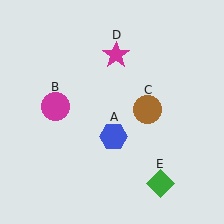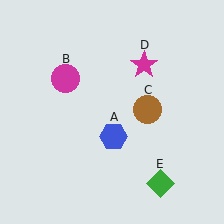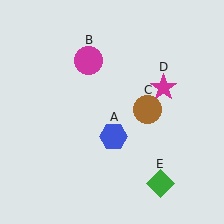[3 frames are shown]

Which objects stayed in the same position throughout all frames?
Blue hexagon (object A) and brown circle (object C) and green diamond (object E) remained stationary.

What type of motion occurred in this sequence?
The magenta circle (object B), magenta star (object D) rotated clockwise around the center of the scene.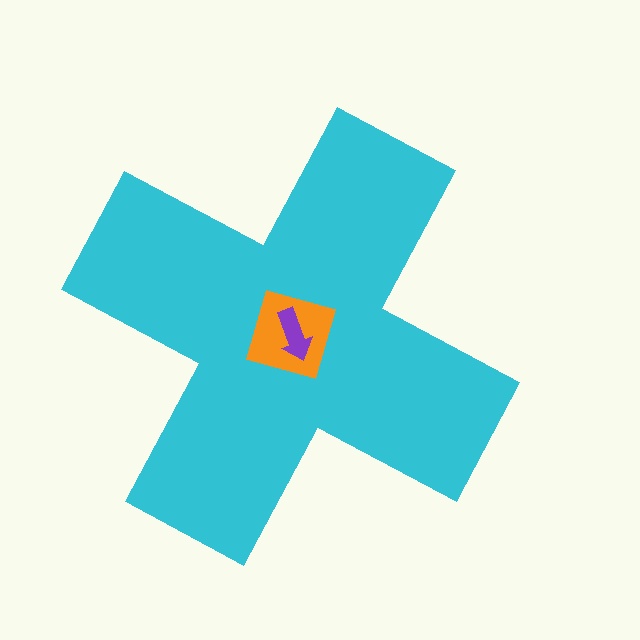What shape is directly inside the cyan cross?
The orange diamond.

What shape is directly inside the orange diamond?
The purple arrow.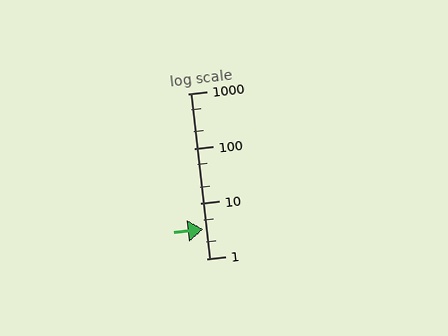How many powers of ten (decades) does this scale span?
The scale spans 3 decades, from 1 to 1000.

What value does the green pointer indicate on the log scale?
The pointer indicates approximately 3.4.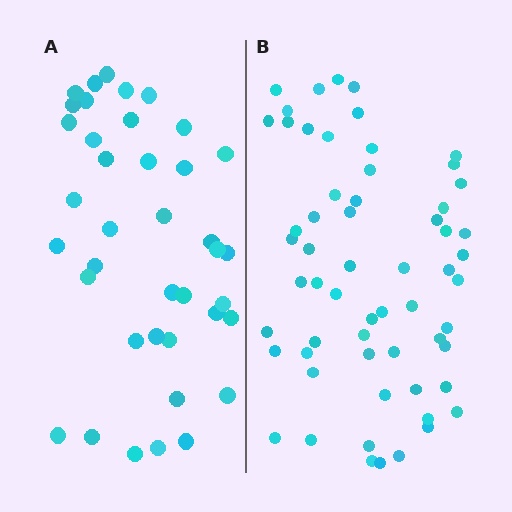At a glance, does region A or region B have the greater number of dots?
Region B (the right region) has more dots.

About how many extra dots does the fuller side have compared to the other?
Region B has approximately 20 more dots than region A.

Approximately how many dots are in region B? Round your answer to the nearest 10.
About 60 dots.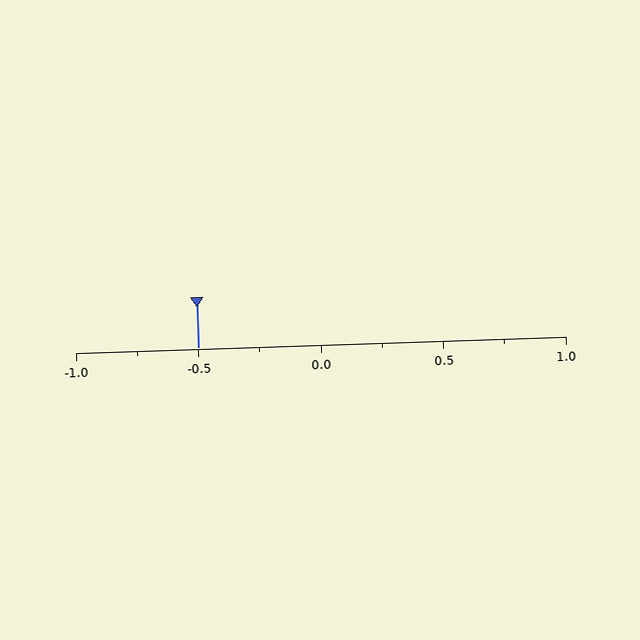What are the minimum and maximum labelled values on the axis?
The axis runs from -1.0 to 1.0.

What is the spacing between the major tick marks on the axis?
The major ticks are spaced 0.5 apart.